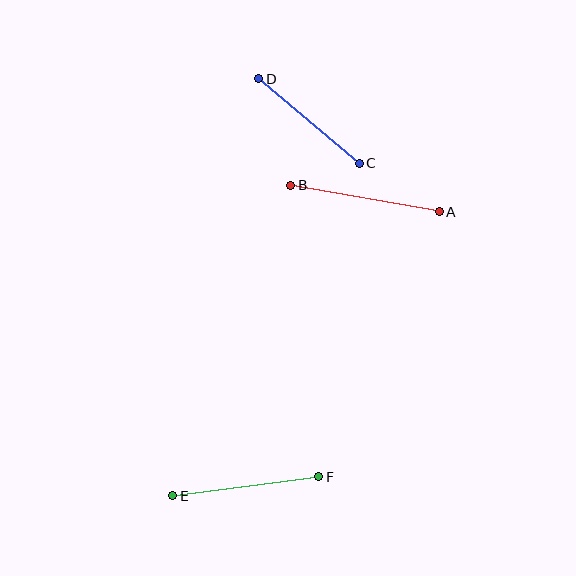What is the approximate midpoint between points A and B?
The midpoint is at approximately (365, 198) pixels.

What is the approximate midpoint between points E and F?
The midpoint is at approximately (246, 486) pixels.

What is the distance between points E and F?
The distance is approximately 147 pixels.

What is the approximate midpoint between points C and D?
The midpoint is at approximately (309, 121) pixels.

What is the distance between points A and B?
The distance is approximately 151 pixels.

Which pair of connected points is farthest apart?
Points A and B are farthest apart.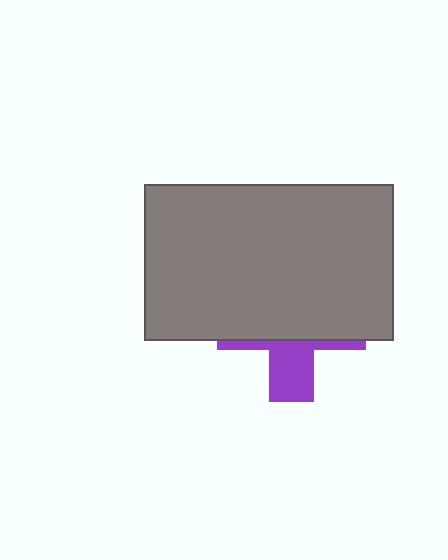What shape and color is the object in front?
The object in front is a gray rectangle.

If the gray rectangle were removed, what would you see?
You would see the complete purple cross.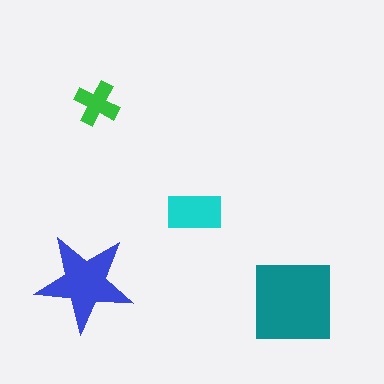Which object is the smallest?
The green cross.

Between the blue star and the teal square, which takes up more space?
The teal square.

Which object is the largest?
The teal square.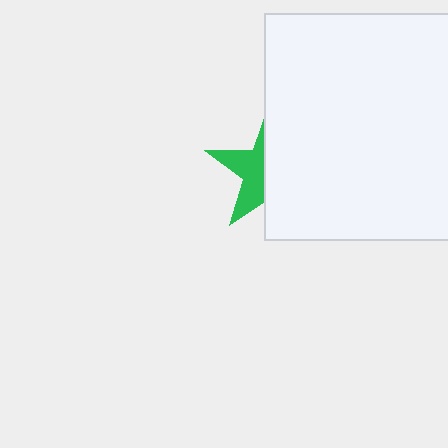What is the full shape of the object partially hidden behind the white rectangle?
The partially hidden object is a green star.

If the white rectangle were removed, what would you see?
You would see the complete green star.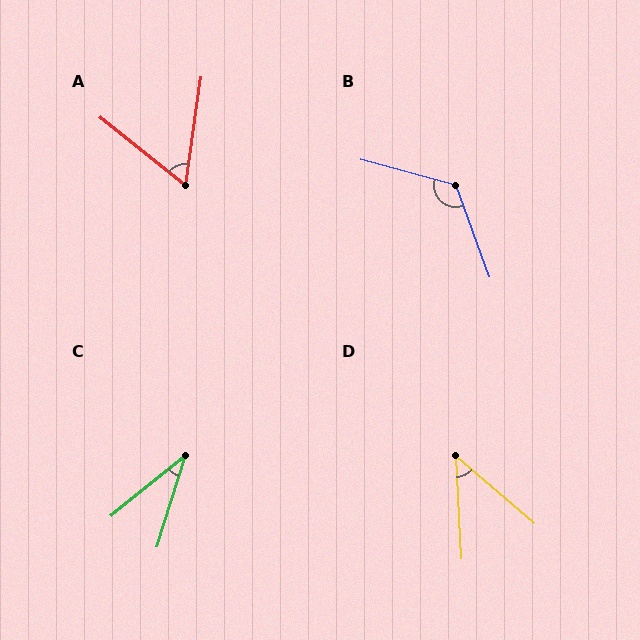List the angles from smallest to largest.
C (33°), D (46°), A (60°), B (126°).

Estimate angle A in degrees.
Approximately 60 degrees.